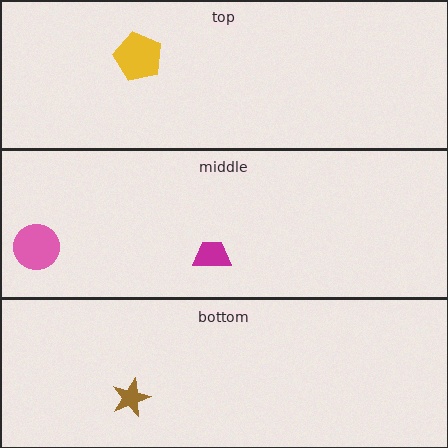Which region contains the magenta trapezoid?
The middle region.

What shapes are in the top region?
The yellow pentagon.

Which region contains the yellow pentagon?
The top region.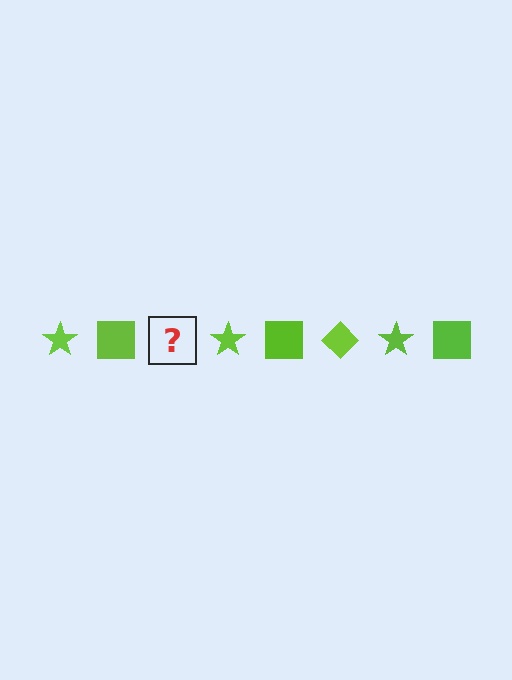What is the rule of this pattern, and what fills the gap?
The rule is that the pattern cycles through star, square, diamond shapes in lime. The gap should be filled with a lime diamond.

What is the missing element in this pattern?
The missing element is a lime diamond.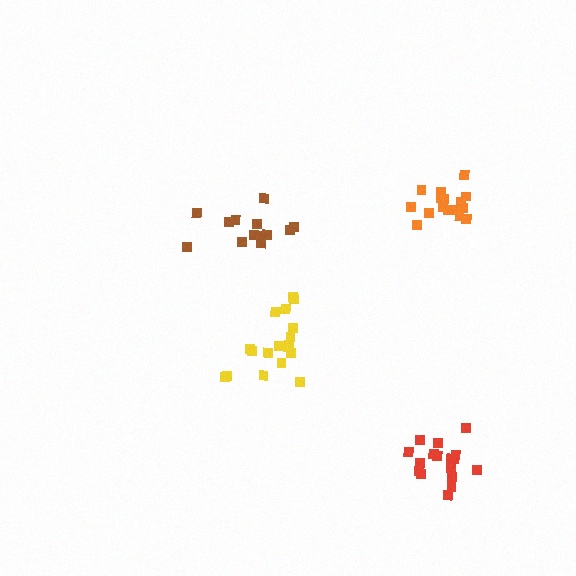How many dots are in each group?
Group 1: 13 dots, Group 2: 16 dots, Group 3: 18 dots, Group 4: 17 dots (64 total).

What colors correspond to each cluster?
The clusters are colored: brown, orange, yellow, red.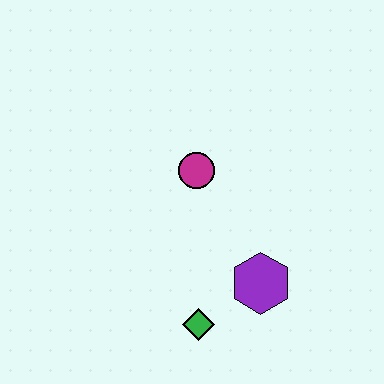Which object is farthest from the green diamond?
The magenta circle is farthest from the green diamond.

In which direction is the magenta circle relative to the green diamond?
The magenta circle is above the green diamond.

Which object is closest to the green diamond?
The purple hexagon is closest to the green diamond.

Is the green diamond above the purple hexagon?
No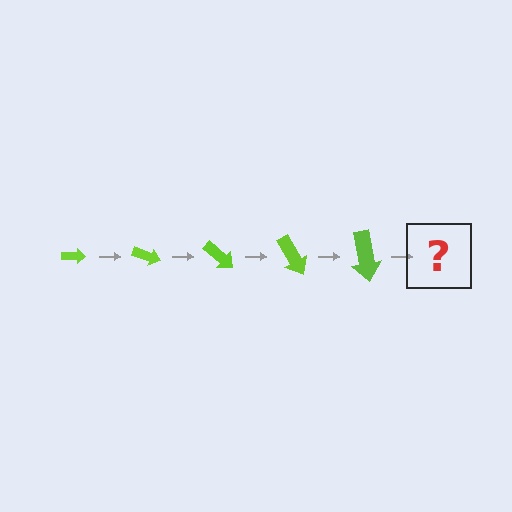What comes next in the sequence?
The next element should be an arrow, larger than the previous one and rotated 100 degrees from the start.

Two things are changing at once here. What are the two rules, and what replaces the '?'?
The two rules are that the arrow grows larger each step and it rotates 20 degrees each step. The '?' should be an arrow, larger than the previous one and rotated 100 degrees from the start.